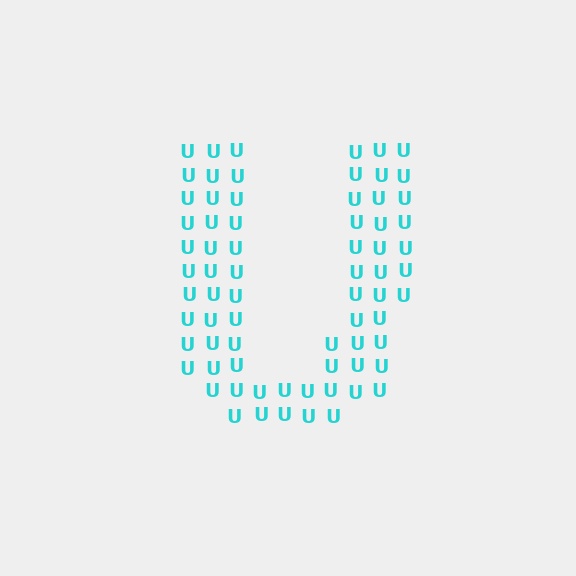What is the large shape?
The large shape is the letter U.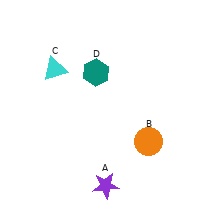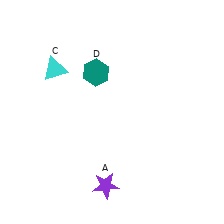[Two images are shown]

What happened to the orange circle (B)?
The orange circle (B) was removed in Image 2. It was in the bottom-right area of Image 1.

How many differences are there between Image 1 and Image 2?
There is 1 difference between the two images.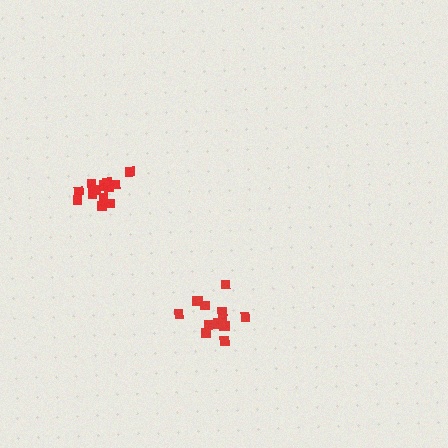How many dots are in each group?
Group 1: 15 dots, Group 2: 15 dots (30 total).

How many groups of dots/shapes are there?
There are 2 groups.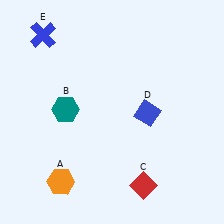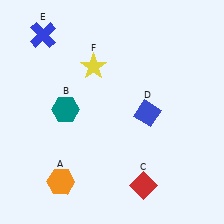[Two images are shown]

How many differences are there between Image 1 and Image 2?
There is 1 difference between the two images.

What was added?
A yellow star (F) was added in Image 2.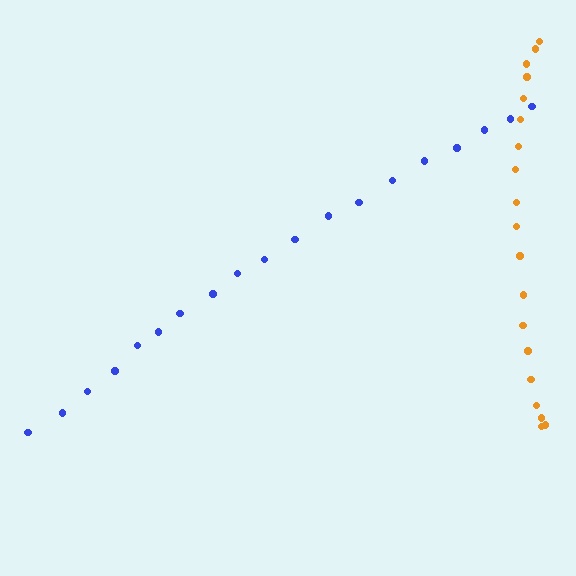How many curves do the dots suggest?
There are 2 distinct paths.